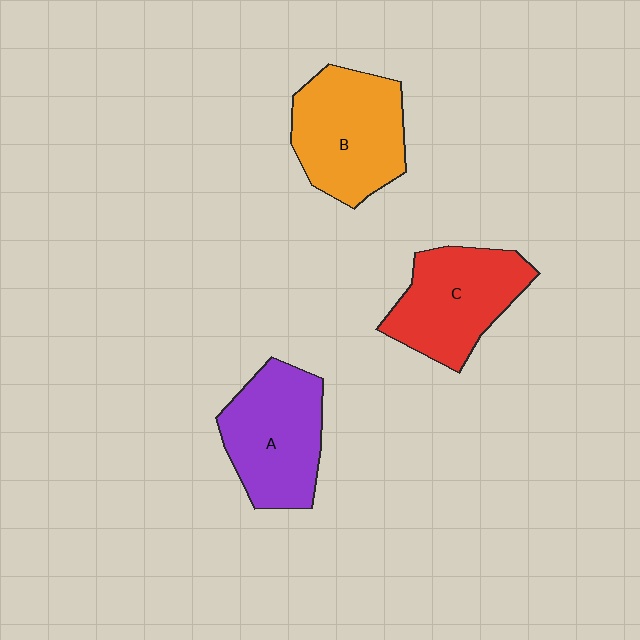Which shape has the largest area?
Shape B (orange).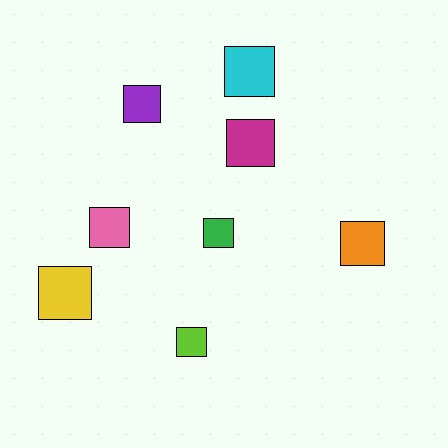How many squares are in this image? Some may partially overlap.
There are 8 squares.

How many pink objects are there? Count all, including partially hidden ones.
There is 1 pink object.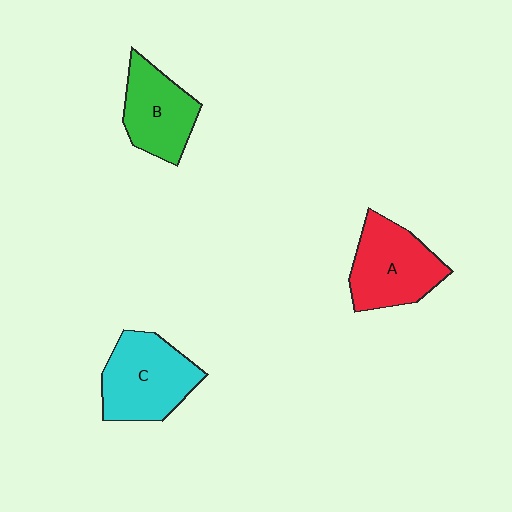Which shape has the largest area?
Shape C (cyan).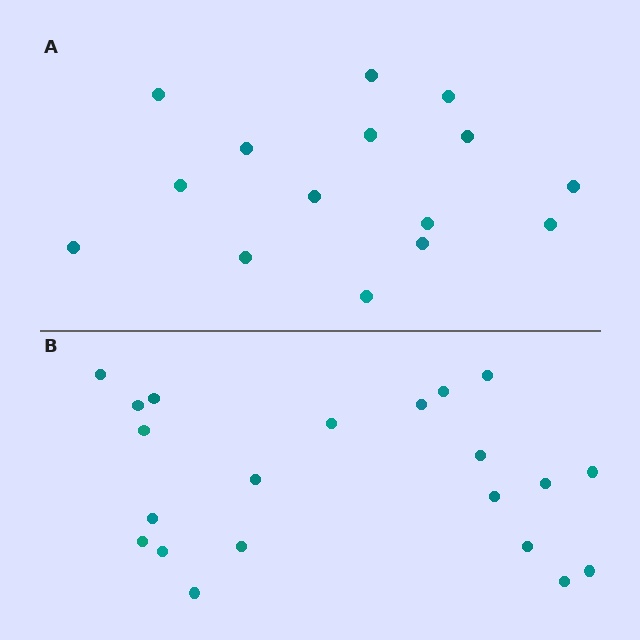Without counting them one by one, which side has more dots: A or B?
Region B (the bottom region) has more dots.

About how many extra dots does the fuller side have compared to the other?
Region B has about 6 more dots than region A.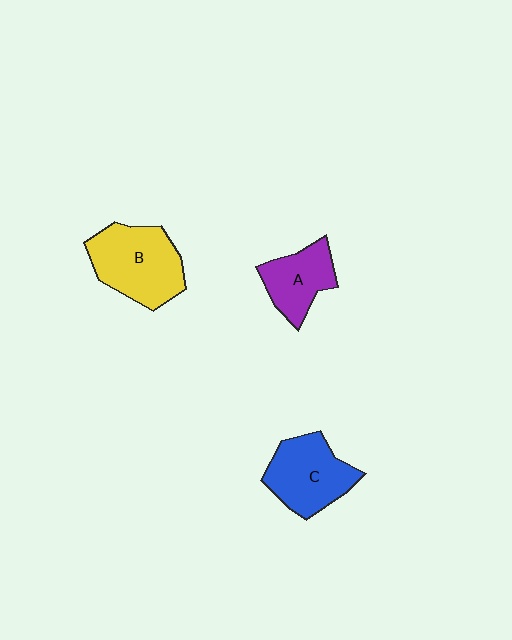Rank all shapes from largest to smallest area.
From largest to smallest: B (yellow), C (blue), A (purple).